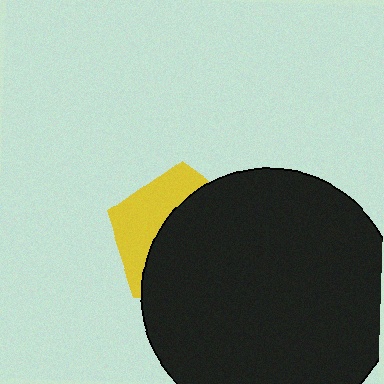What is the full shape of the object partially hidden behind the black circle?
The partially hidden object is a yellow pentagon.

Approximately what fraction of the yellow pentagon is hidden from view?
Roughly 64% of the yellow pentagon is hidden behind the black circle.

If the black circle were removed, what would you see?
You would see the complete yellow pentagon.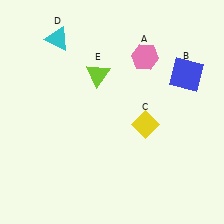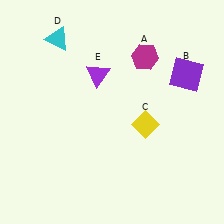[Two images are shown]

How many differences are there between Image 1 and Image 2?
There are 3 differences between the two images.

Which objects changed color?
A changed from pink to magenta. B changed from blue to purple. E changed from lime to purple.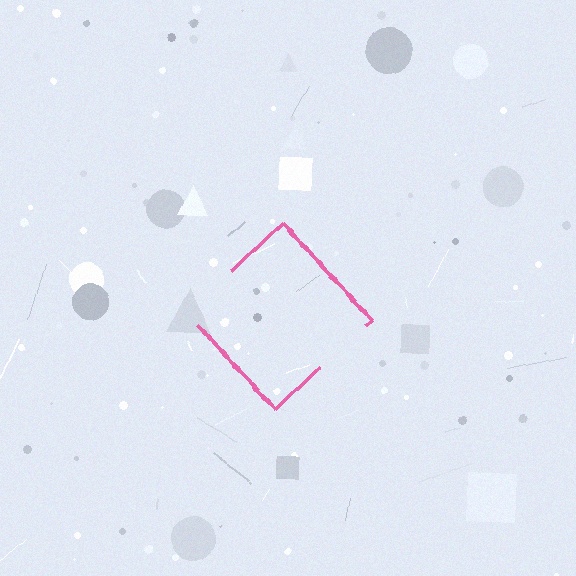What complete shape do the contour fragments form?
The contour fragments form a diamond.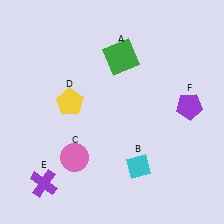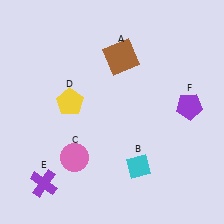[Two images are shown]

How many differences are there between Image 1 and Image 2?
There is 1 difference between the two images.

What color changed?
The square (A) changed from green in Image 1 to brown in Image 2.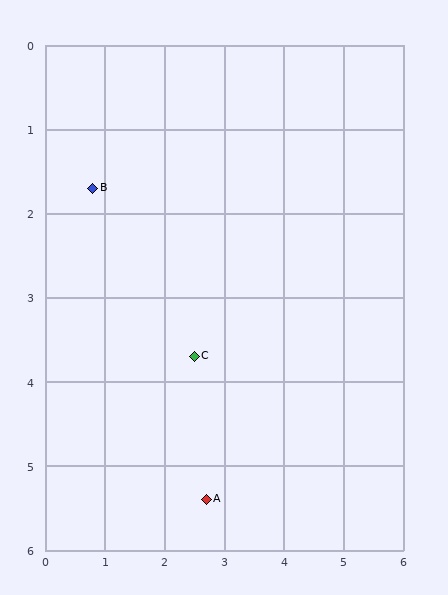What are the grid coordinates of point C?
Point C is at approximately (2.5, 3.7).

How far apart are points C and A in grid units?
Points C and A are about 1.7 grid units apart.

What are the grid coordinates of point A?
Point A is at approximately (2.7, 5.4).